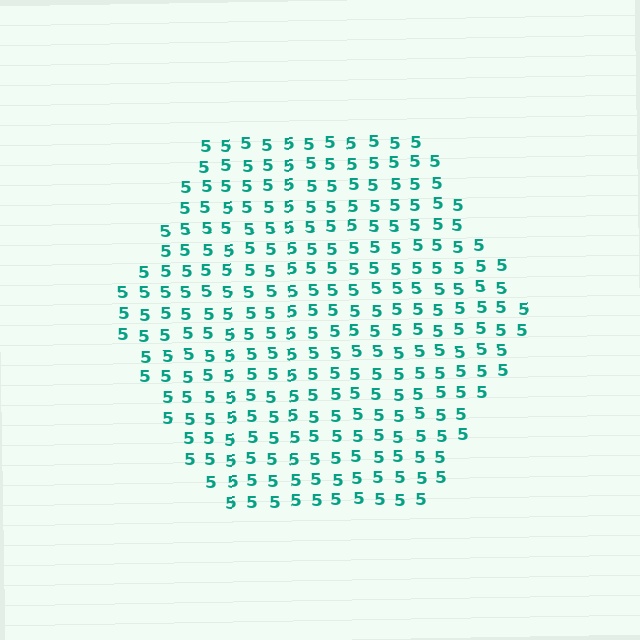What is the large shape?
The large shape is a hexagon.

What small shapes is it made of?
It is made of small digit 5's.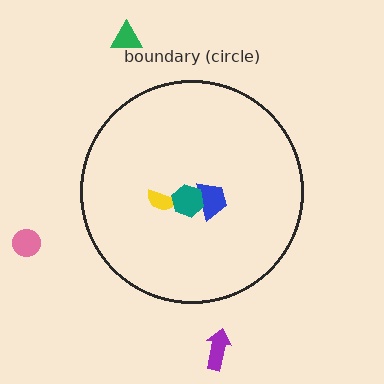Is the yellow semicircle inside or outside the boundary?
Inside.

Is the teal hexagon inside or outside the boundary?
Inside.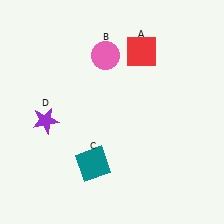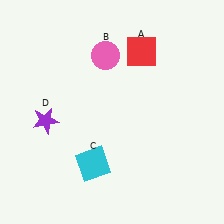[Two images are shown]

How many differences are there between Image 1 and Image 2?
There is 1 difference between the two images.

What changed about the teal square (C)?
In Image 1, C is teal. In Image 2, it changed to cyan.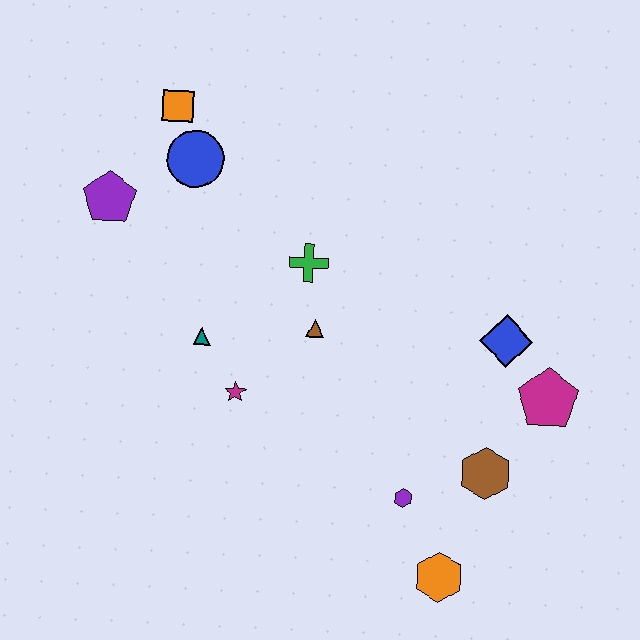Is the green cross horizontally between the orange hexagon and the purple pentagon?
Yes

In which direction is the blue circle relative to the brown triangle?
The blue circle is above the brown triangle.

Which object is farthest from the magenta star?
The magenta pentagon is farthest from the magenta star.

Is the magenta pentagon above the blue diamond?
No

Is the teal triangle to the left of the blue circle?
No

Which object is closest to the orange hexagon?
The purple hexagon is closest to the orange hexagon.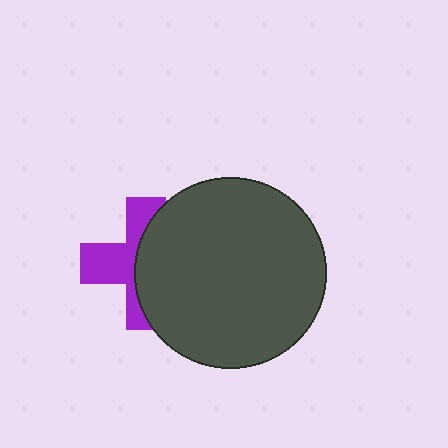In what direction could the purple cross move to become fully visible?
The purple cross could move left. That would shift it out from behind the dark gray circle entirely.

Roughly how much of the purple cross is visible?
About half of it is visible (roughly 46%).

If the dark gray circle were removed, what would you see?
You would see the complete purple cross.